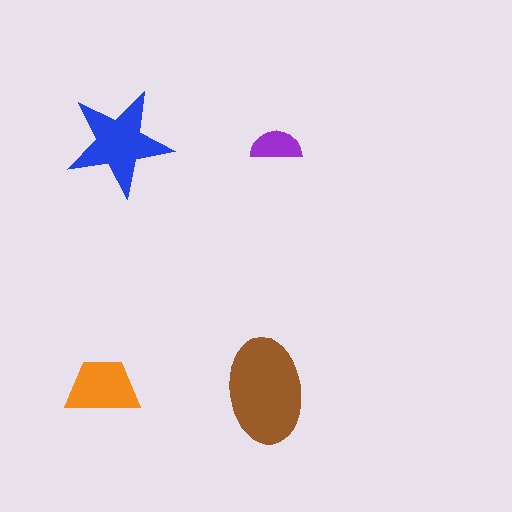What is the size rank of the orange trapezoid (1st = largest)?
3rd.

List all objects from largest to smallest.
The brown ellipse, the blue star, the orange trapezoid, the purple semicircle.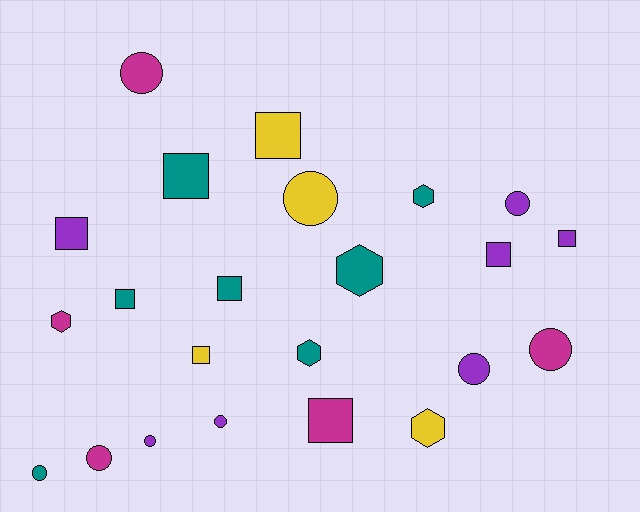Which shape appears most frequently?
Square, with 9 objects.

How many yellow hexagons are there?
There is 1 yellow hexagon.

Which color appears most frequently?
Purple, with 7 objects.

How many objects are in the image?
There are 23 objects.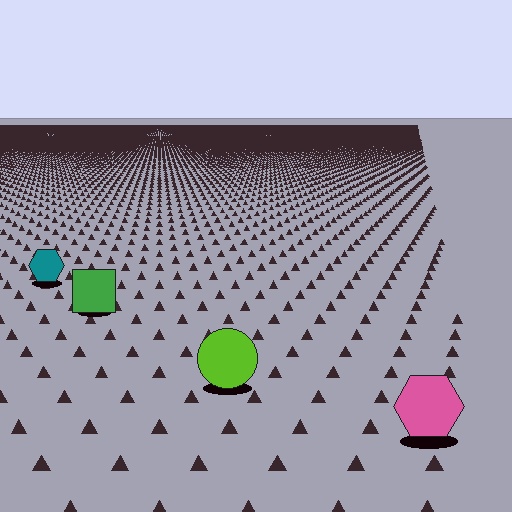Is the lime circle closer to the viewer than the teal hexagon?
Yes. The lime circle is closer — you can tell from the texture gradient: the ground texture is coarser near it.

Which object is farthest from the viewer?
The teal hexagon is farthest from the viewer. It appears smaller and the ground texture around it is denser.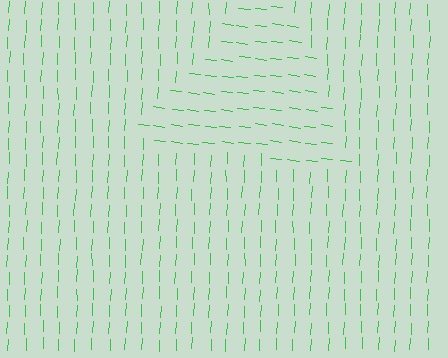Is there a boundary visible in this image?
Yes, there is a texture boundary formed by a change in line orientation.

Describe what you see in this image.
The image is filled with small green line segments. A triangle region in the image has lines oriented differently from the surrounding lines, creating a visible texture boundary.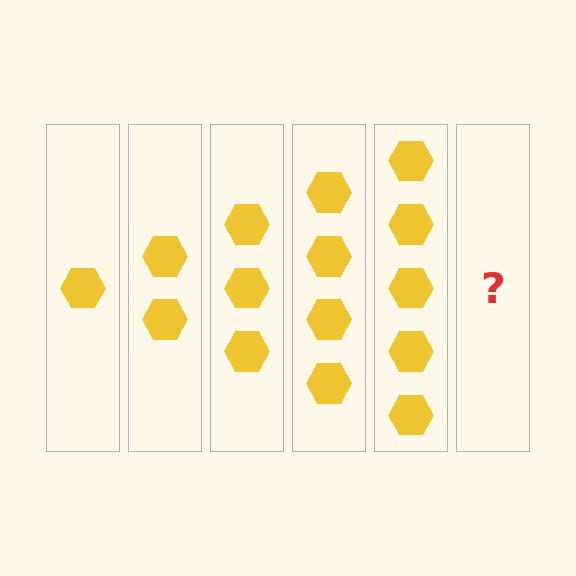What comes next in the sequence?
The next element should be 6 hexagons.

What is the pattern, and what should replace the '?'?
The pattern is that each step adds one more hexagon. The '?' should be 6 hexagons.